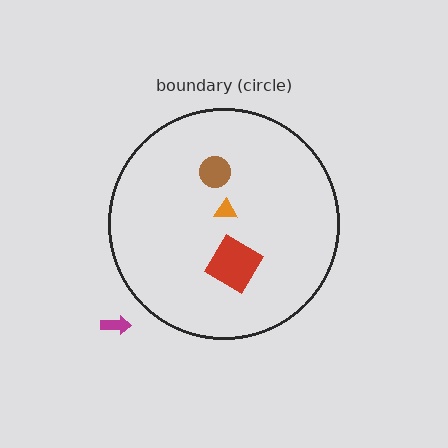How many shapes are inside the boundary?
3 inside, 1 outside.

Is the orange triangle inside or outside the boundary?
Inside.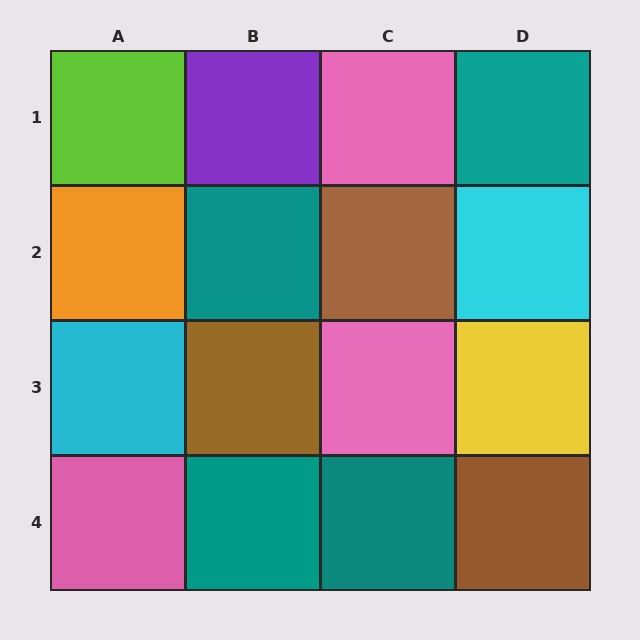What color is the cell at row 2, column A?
Orange.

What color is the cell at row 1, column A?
Lime.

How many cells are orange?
1 cell is orange.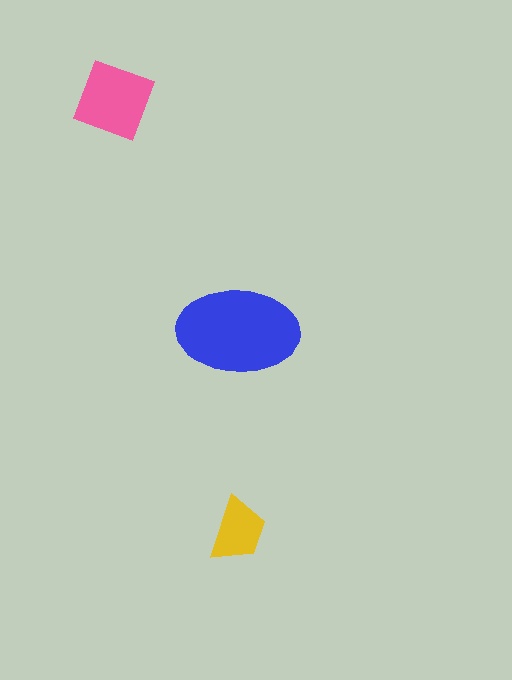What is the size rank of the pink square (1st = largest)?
2nd.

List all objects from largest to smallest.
The blue ellipse, the pink square, the yellow trapezoid.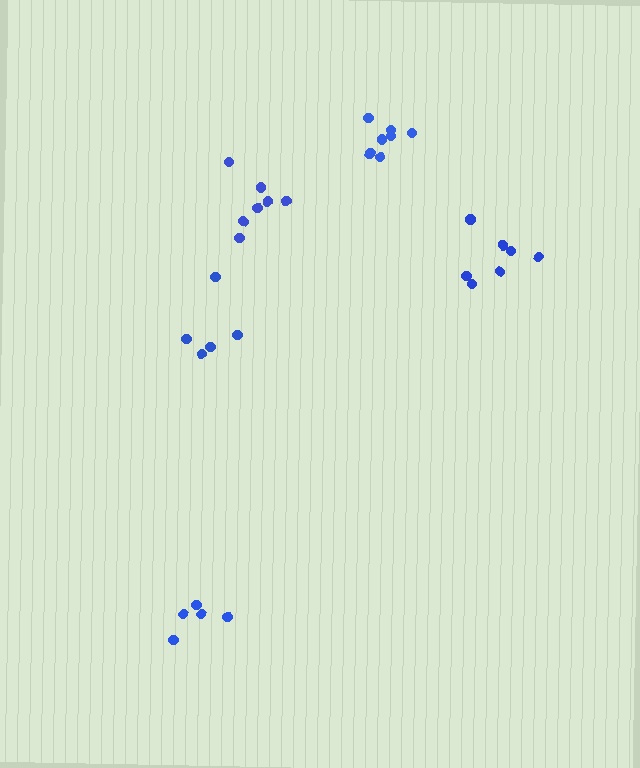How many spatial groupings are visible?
There are 5 spatial groupings.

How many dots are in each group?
Group 1: 7 dots, Group 2: 5 dots, Group 3: 7 dots, Group 4: 5 dots, Group 5: 7 dots (31 total).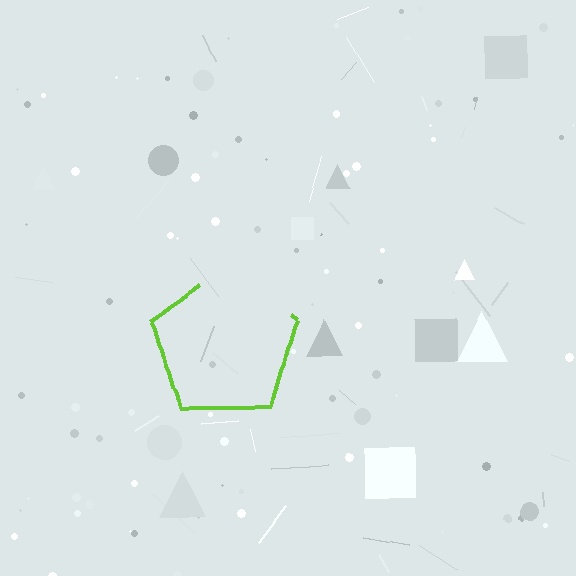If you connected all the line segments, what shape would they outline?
They would outline a pentagon.